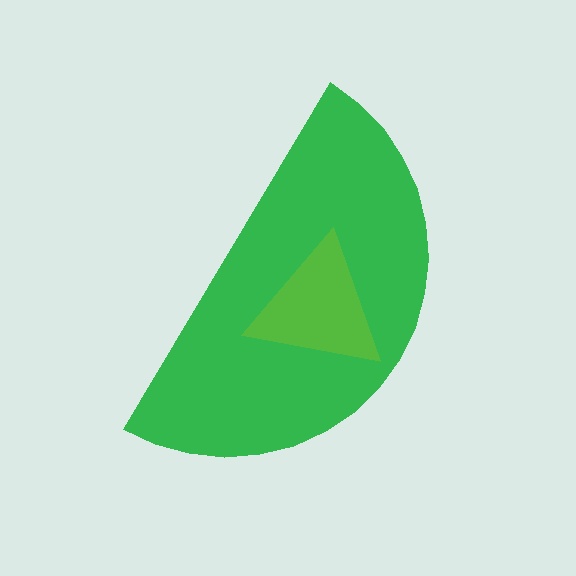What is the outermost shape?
The green semicircle.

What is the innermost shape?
The lime triangle.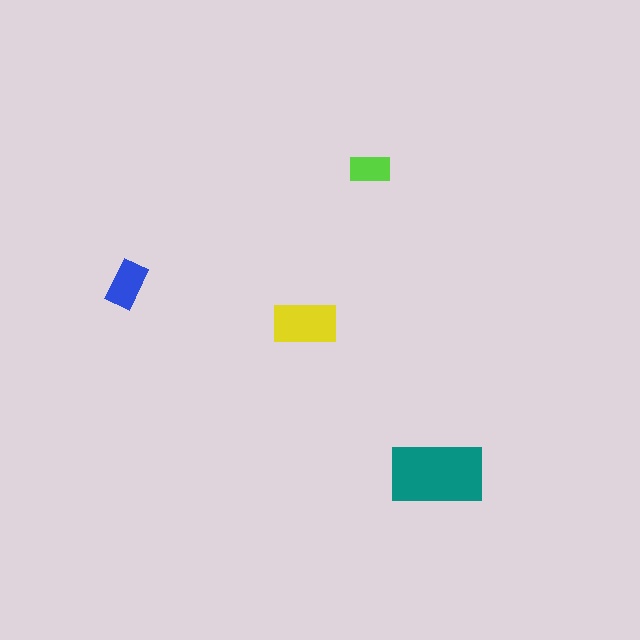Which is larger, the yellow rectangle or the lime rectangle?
The yellow one.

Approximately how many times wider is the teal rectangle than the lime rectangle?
About 2.5 times wider.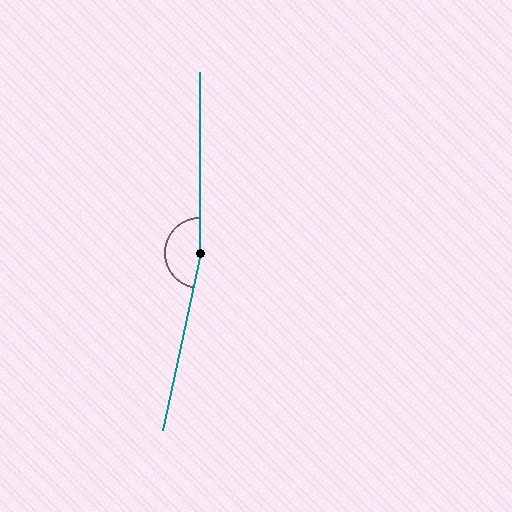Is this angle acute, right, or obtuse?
It is obtuse.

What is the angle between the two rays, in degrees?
Approximately 168 degrees.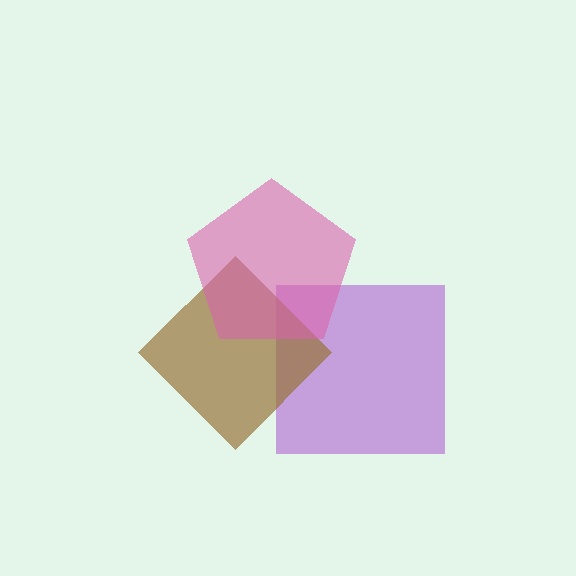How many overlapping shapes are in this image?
There are 3 overlapping shapes in the image.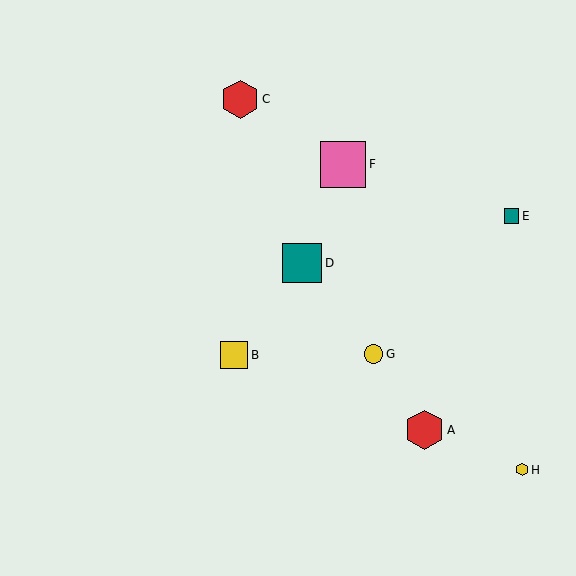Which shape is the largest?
The pink square (labeled F) is the largest.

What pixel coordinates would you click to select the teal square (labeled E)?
Click at (511, 216) to select the teal square E.